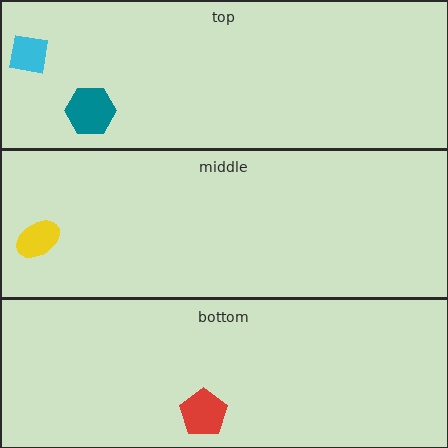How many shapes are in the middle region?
1.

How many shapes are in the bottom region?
1.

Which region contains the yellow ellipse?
The middle region.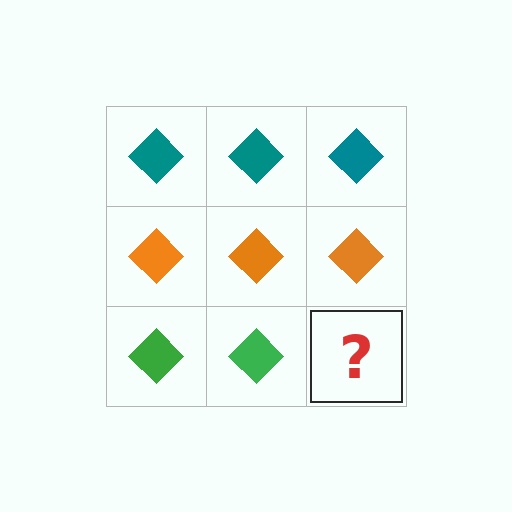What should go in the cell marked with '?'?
The missing cell should contain a green diamond.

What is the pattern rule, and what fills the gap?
The rule is that each row has a consistent color. The gap should be filled with a green diamond.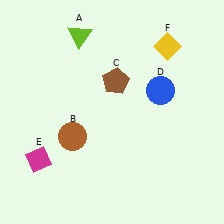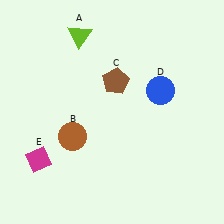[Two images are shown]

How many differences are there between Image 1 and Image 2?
There is 1 difference between the two images.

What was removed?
The yellow diamond (F) was removed in Image 2.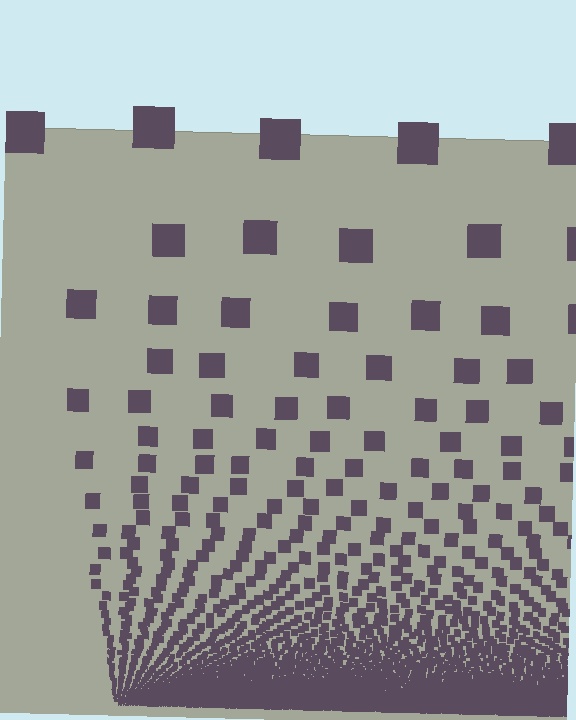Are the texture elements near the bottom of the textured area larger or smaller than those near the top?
Smaller. The gradient is inverted — elements near the bottom are smaller and denser.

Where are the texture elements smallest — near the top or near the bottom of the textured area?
Near the bottom.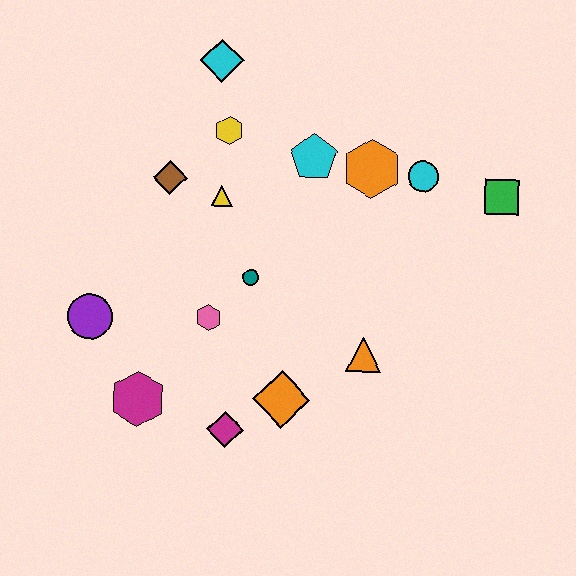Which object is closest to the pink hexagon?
The teal circle is closest to the pink hexagon.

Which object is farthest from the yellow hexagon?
The magenta diamond is farthest from the yellow hexagon.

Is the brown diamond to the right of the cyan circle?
No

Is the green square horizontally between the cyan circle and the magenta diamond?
No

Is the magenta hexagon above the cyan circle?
No